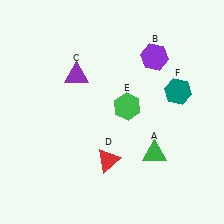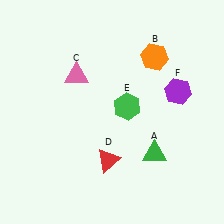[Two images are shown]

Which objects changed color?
B changed from purple to orange. C changed from purple to pink. F changed from teal to purple.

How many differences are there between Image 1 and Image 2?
There are 3 differences between the two images.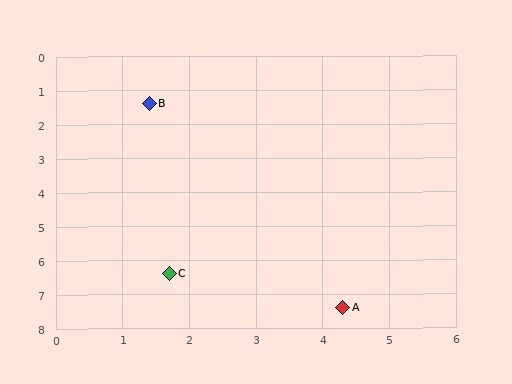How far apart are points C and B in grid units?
Points C and B are about 5.0 grid units apart.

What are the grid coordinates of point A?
Point A is at approximately (4.3, 7.4).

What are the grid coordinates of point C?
Point C is at approximately (1.7, 6.4).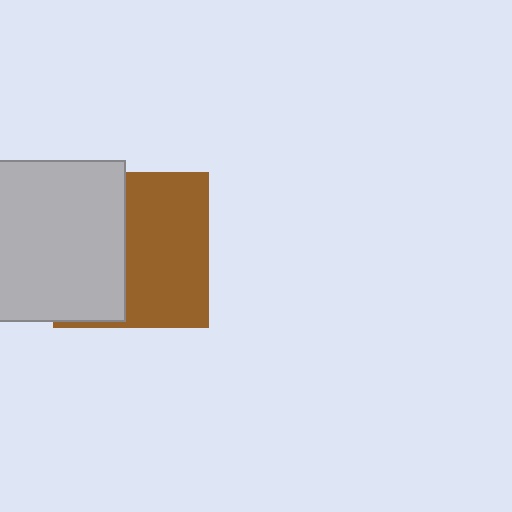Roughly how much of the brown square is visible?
About half of it is visible (roughly 56%).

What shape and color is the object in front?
The object in front is a light gray square.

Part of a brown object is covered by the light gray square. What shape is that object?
It is a square.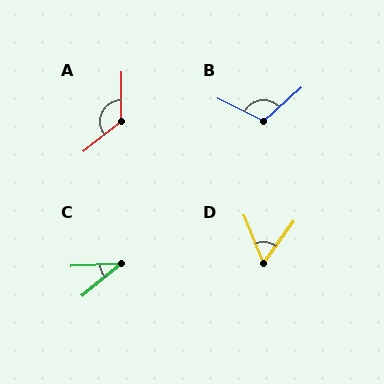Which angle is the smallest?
C, at approximately 37 degrees.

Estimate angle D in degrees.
Approximately 58 degrees.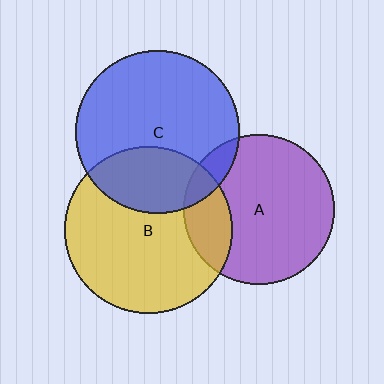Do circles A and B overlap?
Yes.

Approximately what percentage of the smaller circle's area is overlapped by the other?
Approximately 20%.